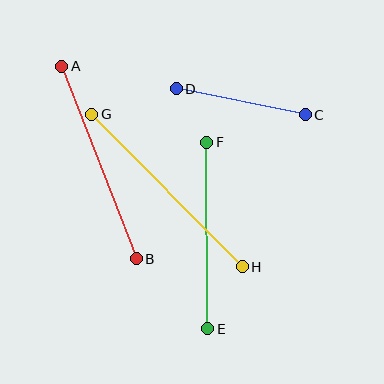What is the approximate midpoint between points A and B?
The midpoint is at approximately (99, 163) pixels.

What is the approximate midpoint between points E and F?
The midpoint is at approximately (207, 236) pixels.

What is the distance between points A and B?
The distance is approximately 207 pixels.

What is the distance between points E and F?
The distance is approximately 186 pixels.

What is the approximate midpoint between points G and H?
The midpoint is at approximately (167, 190) pixels.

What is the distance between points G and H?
The distance is approximately 214 pixels.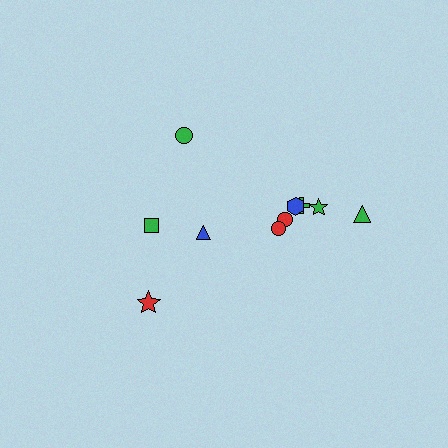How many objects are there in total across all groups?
There are 10 objects.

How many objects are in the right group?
There are 6 objects.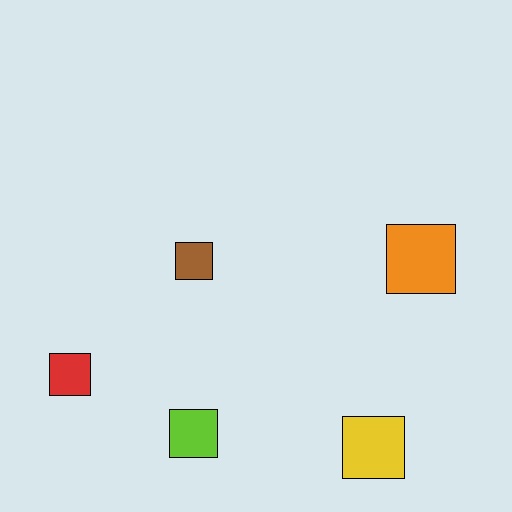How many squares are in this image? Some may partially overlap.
There are 5 squares.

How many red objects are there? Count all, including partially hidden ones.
There is 1 red object.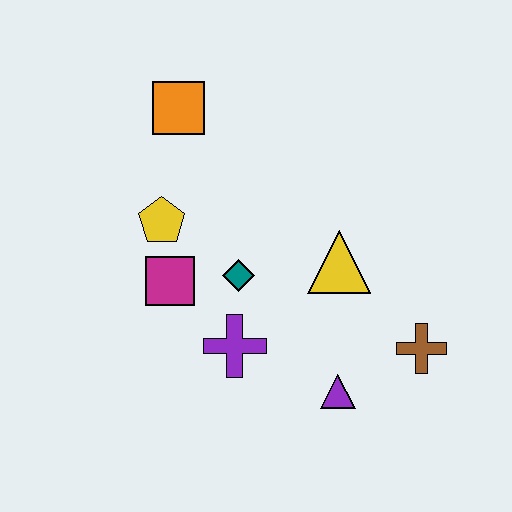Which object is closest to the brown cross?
The purple triangle is closest to the brown cross.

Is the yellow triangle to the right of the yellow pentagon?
Yes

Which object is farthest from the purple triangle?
The orange square is farthest from the purple triangle.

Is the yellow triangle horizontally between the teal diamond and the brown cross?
Yes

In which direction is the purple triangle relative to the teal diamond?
The purple triangle is below the teal diamond.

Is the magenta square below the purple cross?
No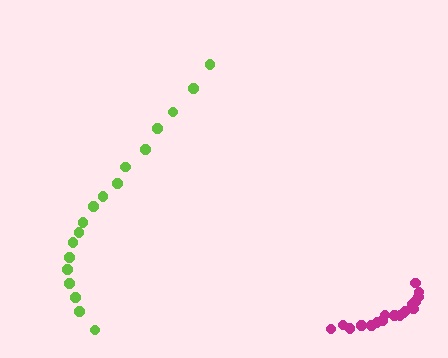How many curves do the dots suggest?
There are 2 distinct paths.